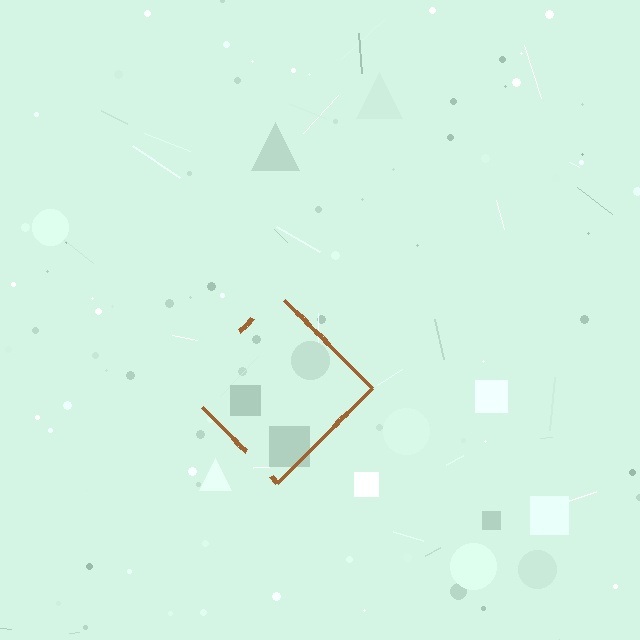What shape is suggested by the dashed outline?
The dashed outline suggests a diamond.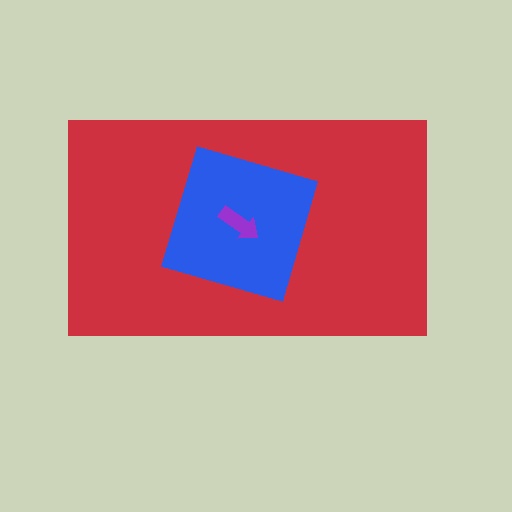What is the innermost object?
The purple arrow.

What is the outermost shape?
The red rectangle.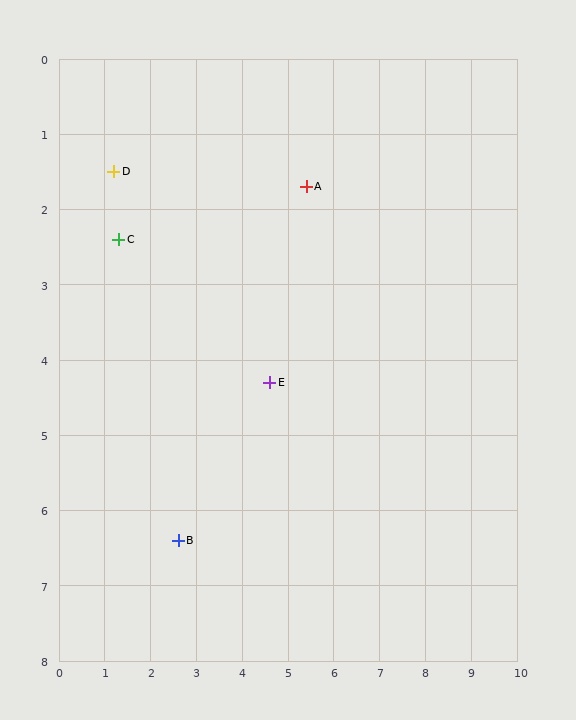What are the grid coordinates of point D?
Point D is at approximately (1.2, 1.5).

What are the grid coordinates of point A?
Point A is at approximately (5.4, 1.7).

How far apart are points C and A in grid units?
Points C and A are about 4.2 grid units apart.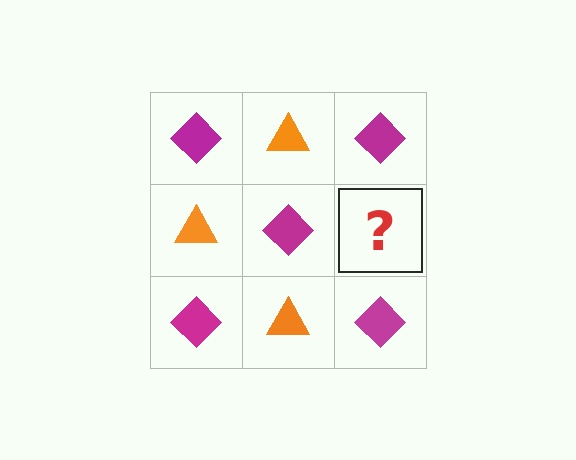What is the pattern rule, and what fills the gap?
The rule is that it alternates magenta diamond and orange triangle in a checkerboard pattern. The gap should be filled with an orange triangle.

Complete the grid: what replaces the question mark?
The question mark should be replaced with an orange triangle.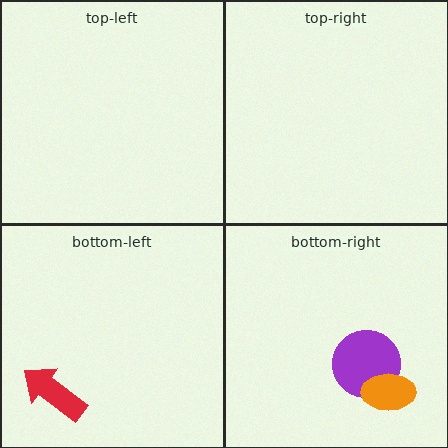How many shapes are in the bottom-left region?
1.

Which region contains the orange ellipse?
The bottom-right region.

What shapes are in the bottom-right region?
The purple circle, the orange ellipse.